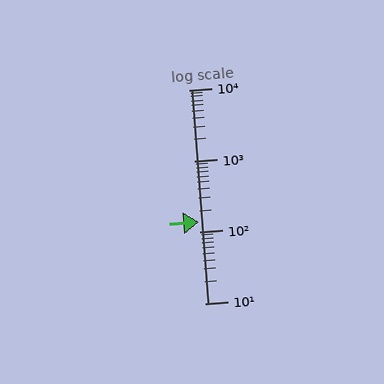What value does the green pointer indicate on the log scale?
The pointer indicates approximately 140.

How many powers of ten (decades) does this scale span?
The scale spans 3 decades, from 10 to 10000.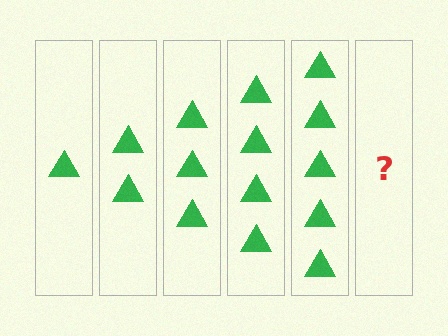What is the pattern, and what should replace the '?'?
The pattern is that each step adds one more triangle. The '?' should be 6 triangles.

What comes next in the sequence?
The next element should be 6 triangles.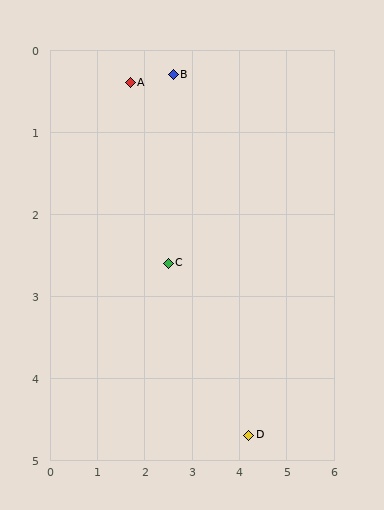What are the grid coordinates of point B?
Point B is at approximately (2.6, 0.3).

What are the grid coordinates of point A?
Point A is at approximately (1.7, 0.4).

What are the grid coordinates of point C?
Point C is at approximately (2.5, 2.6).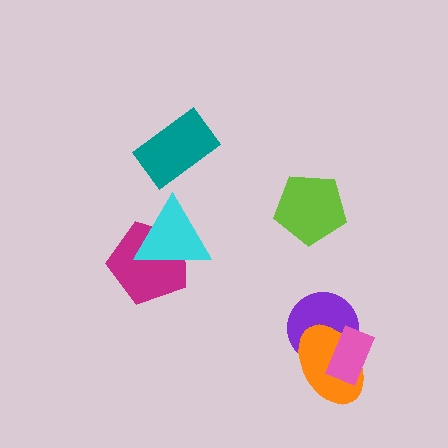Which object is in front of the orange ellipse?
The pink rectangle is in front of the orange ellipse.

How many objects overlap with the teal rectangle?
0 objects overlap with the teal rectangle.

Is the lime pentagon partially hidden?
No, no other shape covers it.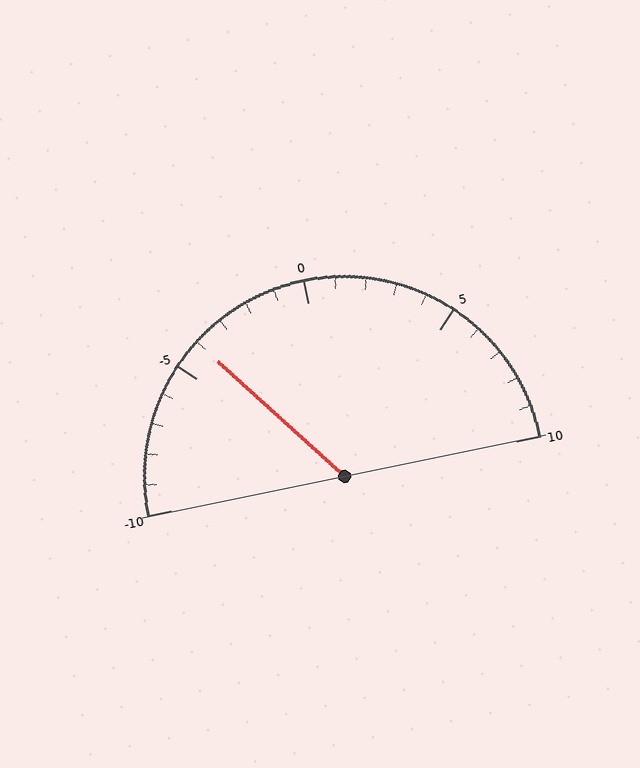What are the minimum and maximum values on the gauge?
The gauge ranges from -10 to 10.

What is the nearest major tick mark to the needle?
The nearest major tick mark is -5.